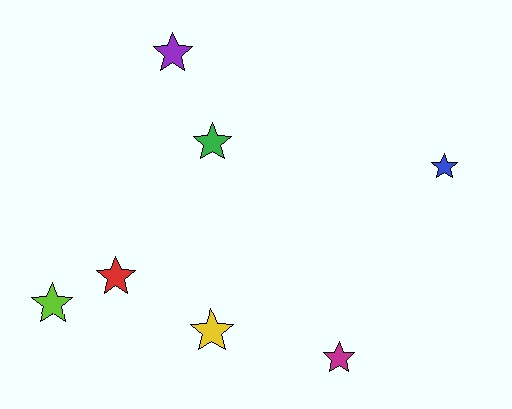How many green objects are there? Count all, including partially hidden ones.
There is 1 green object.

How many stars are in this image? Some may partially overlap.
There are 7 stars.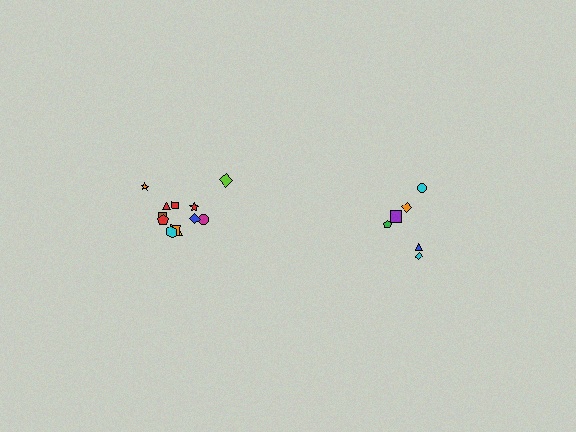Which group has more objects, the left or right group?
The left group.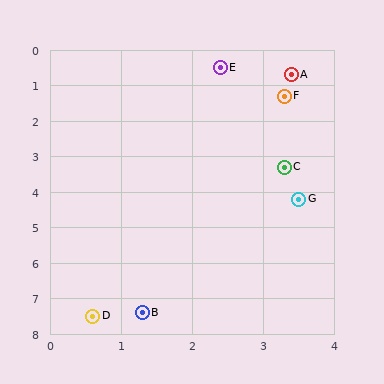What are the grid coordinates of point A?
Point A is at approximately (3.4, 0.7).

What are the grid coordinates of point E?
Point E is at approximately (2.4, 0.5).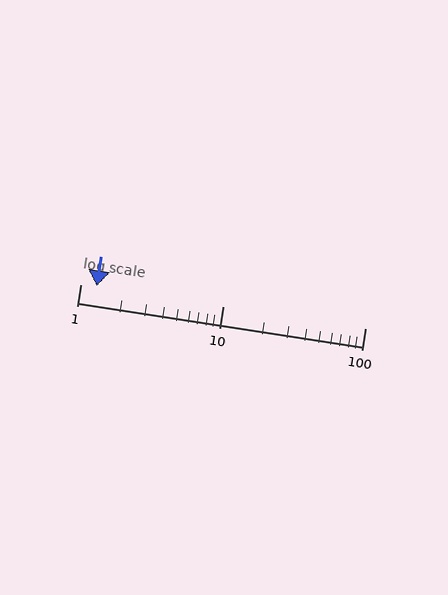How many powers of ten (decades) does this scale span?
The scale spans 2 decades, from 1 to 100.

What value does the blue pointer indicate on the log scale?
The pointer indicates approximately 1.3.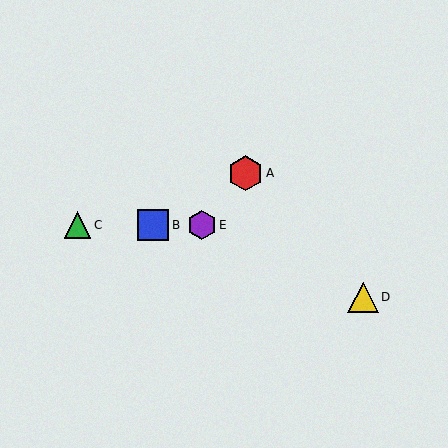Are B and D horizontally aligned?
No, B is at y≈225 and D is at y≈298.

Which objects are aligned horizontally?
Objects B, C, E are aligned horizontally.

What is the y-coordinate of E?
Object E is at y≈225.